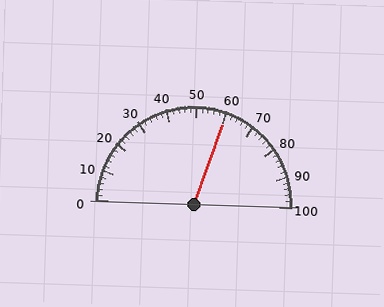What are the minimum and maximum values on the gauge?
The gauge ranges from 0 to 100.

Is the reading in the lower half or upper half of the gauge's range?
The reading is in the upper half of the range (0 to 100).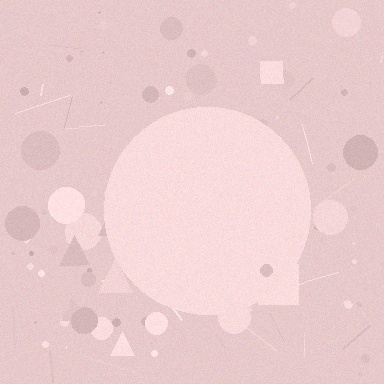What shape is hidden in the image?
A circle is hidden in the image.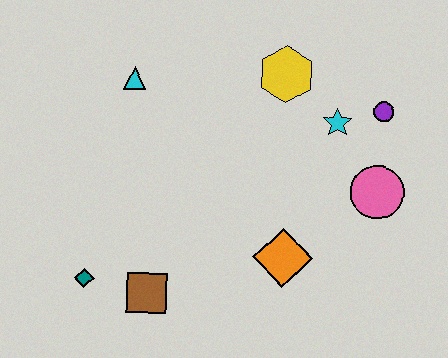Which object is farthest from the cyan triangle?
The pink circle is farthest from the cyan triangle.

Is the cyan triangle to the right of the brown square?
No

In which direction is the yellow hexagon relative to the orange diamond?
The yellow hexagon is above the orange diamond.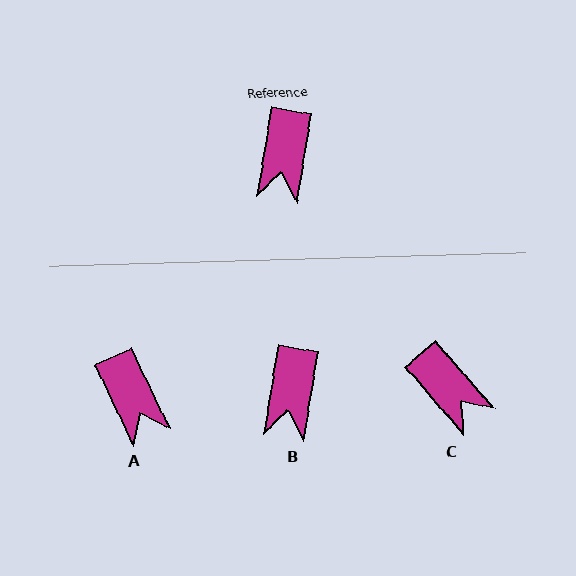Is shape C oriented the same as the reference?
No, it is off by about 50 degrees.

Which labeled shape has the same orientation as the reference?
B.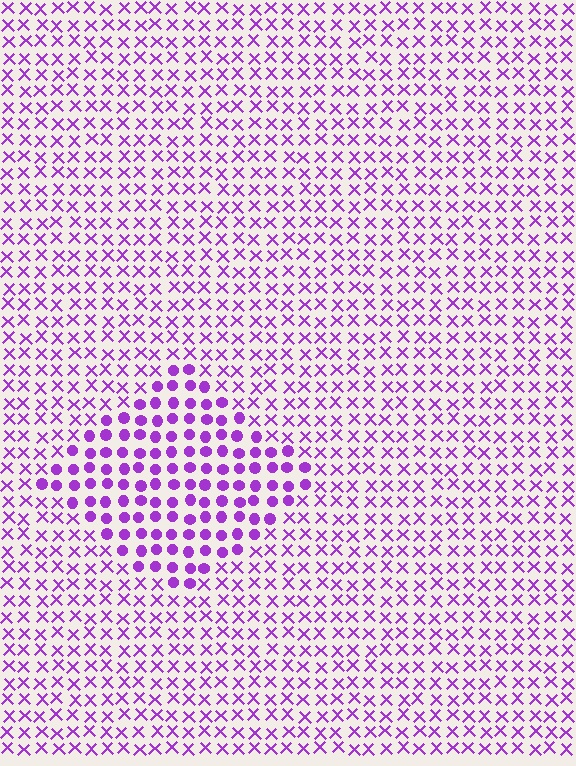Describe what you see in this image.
The image is filled with small purple elements arranged in a uniform grid. A diamond-shaped region contains circles, while the surrounding area contains X marks. The boundary is defined purely by the change in element shape.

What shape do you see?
I see a diamond.